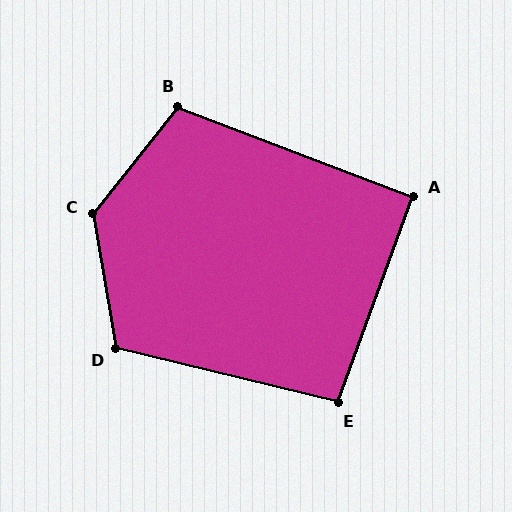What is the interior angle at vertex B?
Approximately 108 degrees (obtuse).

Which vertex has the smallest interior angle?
A, at approximately 91 degrees.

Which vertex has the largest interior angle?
C, at approximately 132 degrees.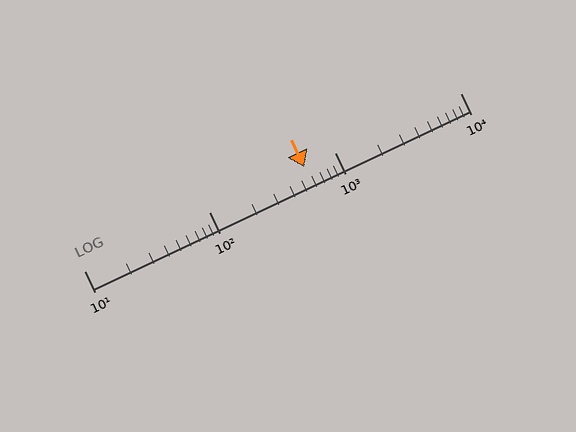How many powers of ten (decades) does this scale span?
The scale spans 3 decades, from 10 to 10000.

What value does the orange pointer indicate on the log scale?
The pointer indicates approximately 570.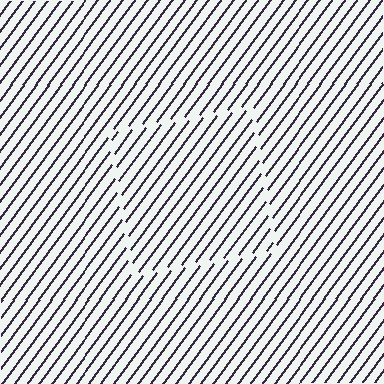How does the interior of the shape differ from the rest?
The interior of the shape contains the same grating, shifted by half a period — the contour is defined by the phase discontinuity where line-ends from the inner and outer gratings abut.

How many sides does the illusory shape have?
4 sides — the line-ends trace a square.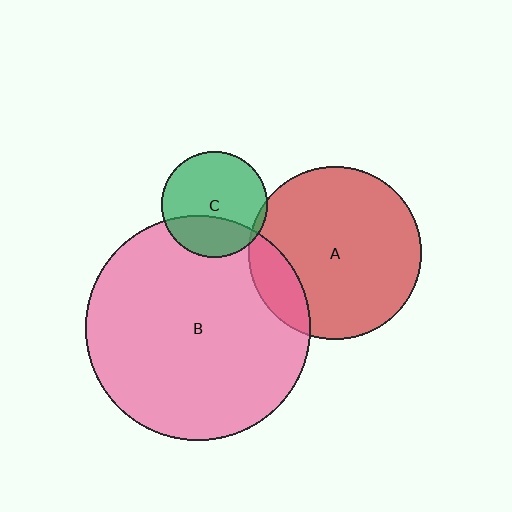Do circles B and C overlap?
Yes.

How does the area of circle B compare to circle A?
Approximately 1.7 times.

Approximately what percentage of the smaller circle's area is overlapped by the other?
Approximately 30%.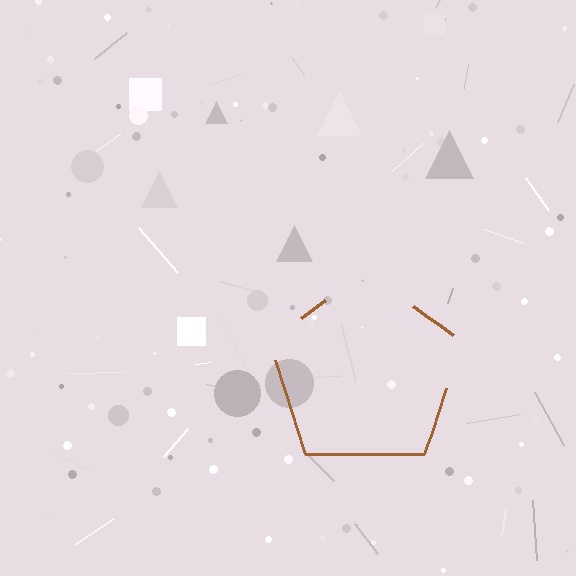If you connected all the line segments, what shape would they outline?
They would outline a pentagon.